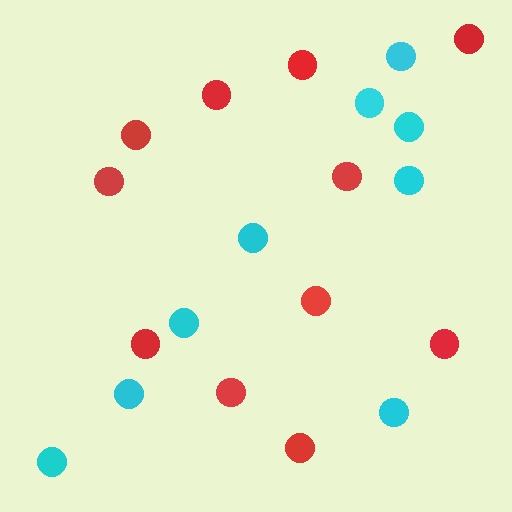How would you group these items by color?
There are 2 groups: one group of red circles (11) and one group of cyan circles (9).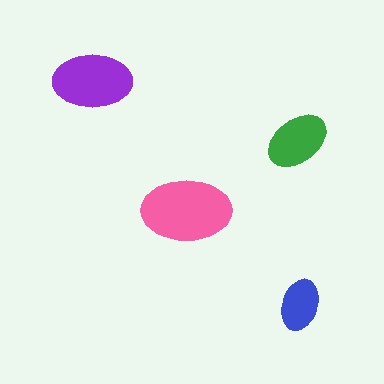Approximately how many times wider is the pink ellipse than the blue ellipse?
About 1.5 times wider.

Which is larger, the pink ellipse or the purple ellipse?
The pink one.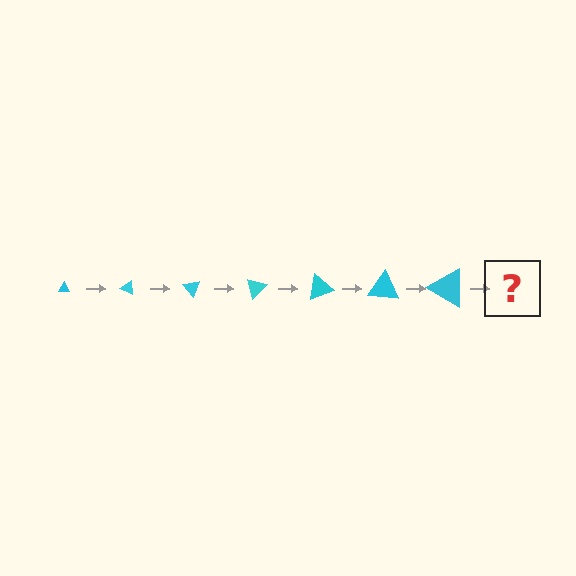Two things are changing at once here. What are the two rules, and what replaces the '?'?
The two rules are that the triangle grows larger each step and it rotates 25 degrees each step. The '?' should be a triangle, larger than the previous one and rotated 175 degrees from the start.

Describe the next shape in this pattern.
It should be a triangle, larger than the previous one and rotated 175 degrees from the start.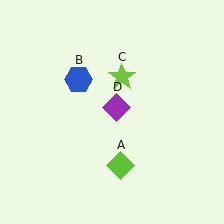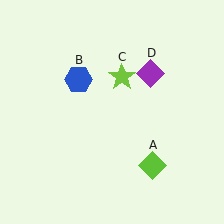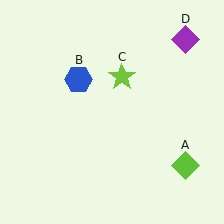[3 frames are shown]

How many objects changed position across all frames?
2 objects changed position: lime diamond (object A), purple diamond (object D).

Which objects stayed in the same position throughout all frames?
Blue hexagon (object B) and lime star (object C) remained stationary.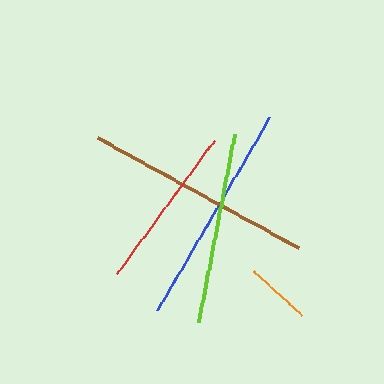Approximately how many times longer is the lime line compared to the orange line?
The lime line is approximately 2.9 times the length of the orange line.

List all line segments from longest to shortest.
From longest to shortest: brown, blue, lime, red, orange.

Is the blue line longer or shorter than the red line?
The blue line is longer than the red line.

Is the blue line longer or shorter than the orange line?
The blue line is longer than the orange line.